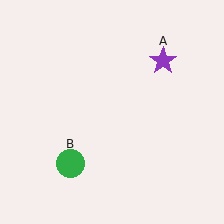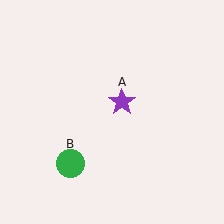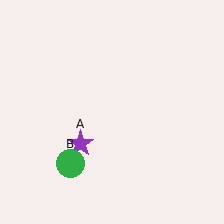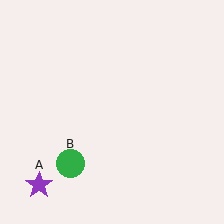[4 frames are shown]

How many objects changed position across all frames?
1 object changed position: purple star (object A).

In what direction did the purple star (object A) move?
The purple star (object A) moved down and to the left.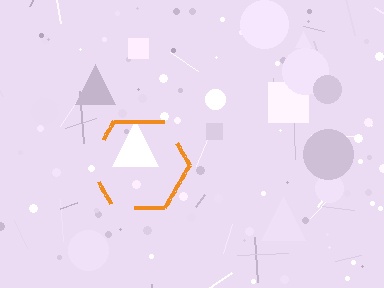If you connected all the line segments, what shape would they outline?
They would outline a hexagon.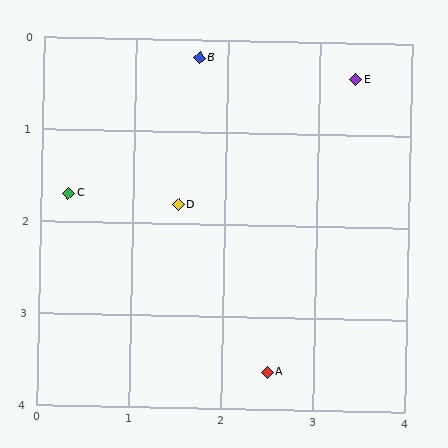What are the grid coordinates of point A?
Point A is at approximately (2.5, 3.6).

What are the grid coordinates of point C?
Point C is at approximately (0.3, 1.7).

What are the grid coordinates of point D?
Point D is at approximately (1.5, 1.8).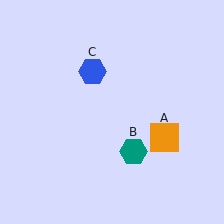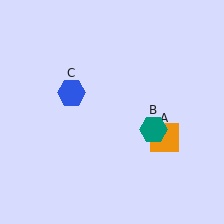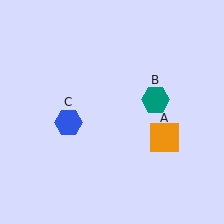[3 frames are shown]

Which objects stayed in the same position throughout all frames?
Orange square (object A) remained stationary.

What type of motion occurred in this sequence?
The teal hexagon (object B), blue hexagon (object C) rotated counterclockwise around the center of the scene.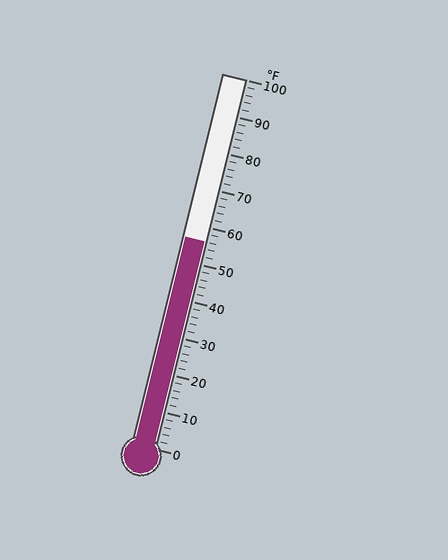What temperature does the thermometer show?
The thermometer shows approximately 56°F.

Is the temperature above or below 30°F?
The temperature is above 30°F.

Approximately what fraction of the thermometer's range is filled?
The thermometer is filled to approximately 55% of its range.